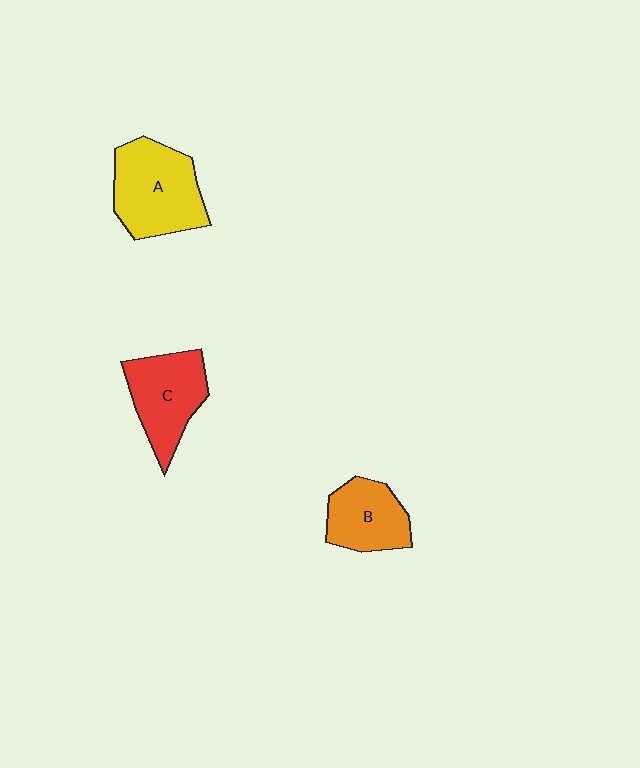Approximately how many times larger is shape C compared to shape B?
Approximately 1.2 times.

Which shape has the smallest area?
Shape B (orange).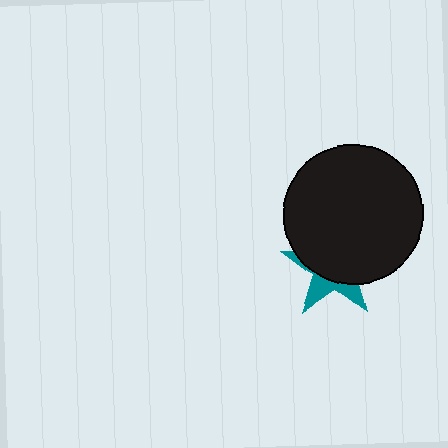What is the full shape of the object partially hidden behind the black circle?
The partially hidden object is a teal star.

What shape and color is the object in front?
The object in front is a black circle.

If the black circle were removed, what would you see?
You would see the complete teal star.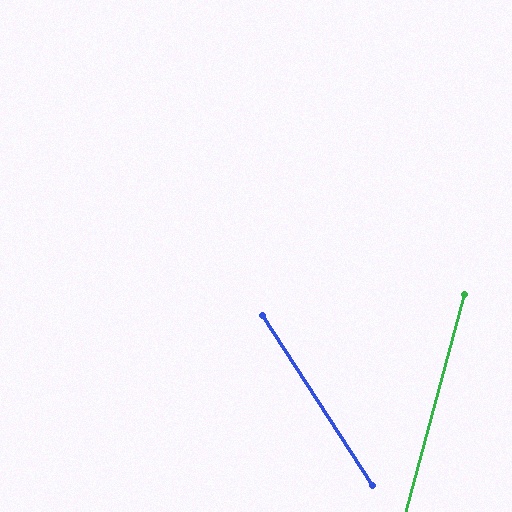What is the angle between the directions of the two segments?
Approximately 48 degrees.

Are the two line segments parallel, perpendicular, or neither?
Neither parallel nor perpendicular — they differ by about 48°.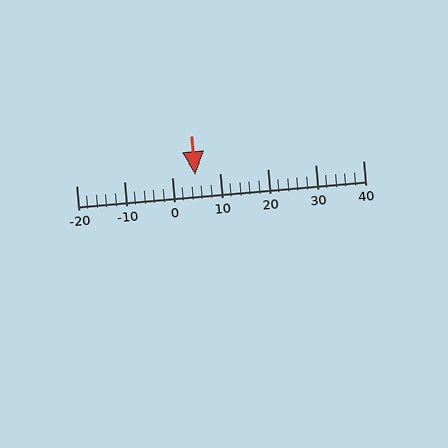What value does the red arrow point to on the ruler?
The red arrow points to approximately 5.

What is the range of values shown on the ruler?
The ruler shows values from -20 to 40.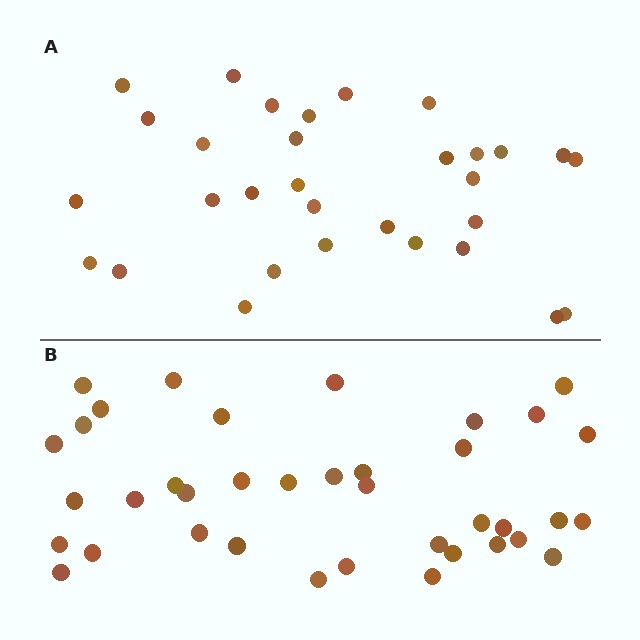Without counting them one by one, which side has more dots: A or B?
Region B (the bottom region) has more dots.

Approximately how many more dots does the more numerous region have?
Region B has roughly 8 or so more dots than region A.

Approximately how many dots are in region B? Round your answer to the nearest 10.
About 40 dots. (The exact count is 38, which rounds to 40.)